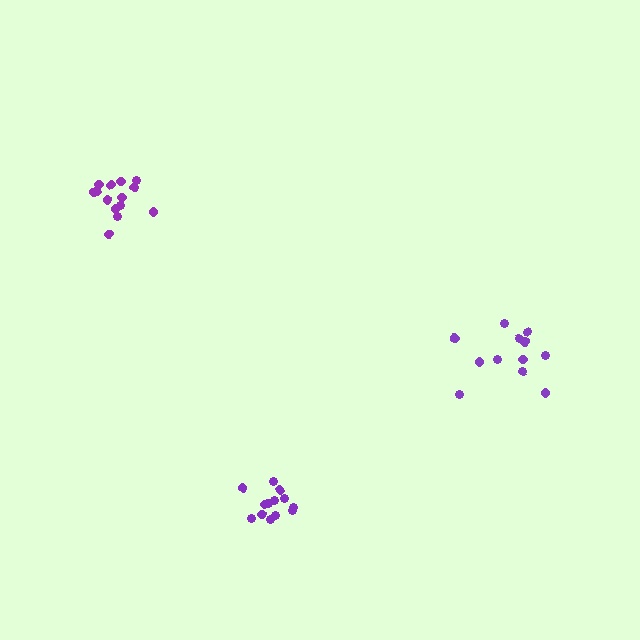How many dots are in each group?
Group 1: 13 dots, Group 2: 13 dots, Group 3: 14 dots (40 total).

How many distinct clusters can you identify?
There are 3 distinct clusters.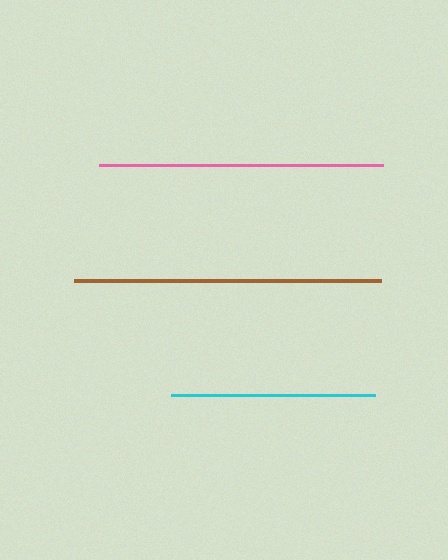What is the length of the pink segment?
The pink segment is approximately 284 pixels long.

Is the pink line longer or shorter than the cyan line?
The pink line is longer than the cyan line.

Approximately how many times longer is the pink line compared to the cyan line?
The pink line is approximately 1.4 times the length of the cyan line.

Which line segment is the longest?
The brown line is the longest at approximately 307 pixels.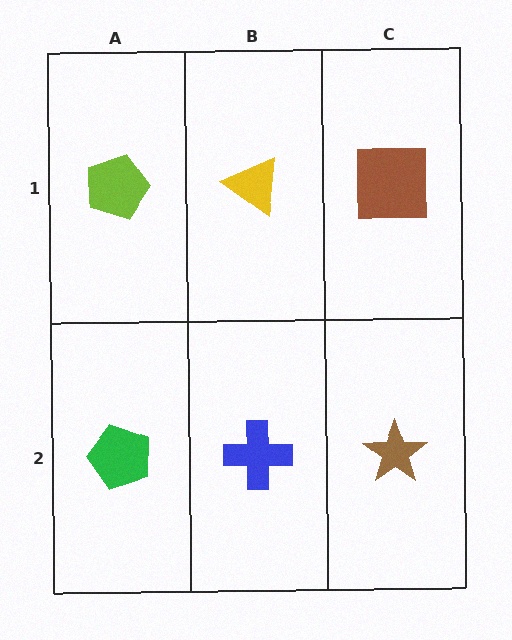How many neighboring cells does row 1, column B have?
3.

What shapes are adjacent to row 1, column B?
A blue cross (row 2, column B), a lime pentagon (row 1, column A), a brown square (row 1, column C).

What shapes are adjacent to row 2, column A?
A lime pentagon (row 1, column A), a blue cross (row 2, column B).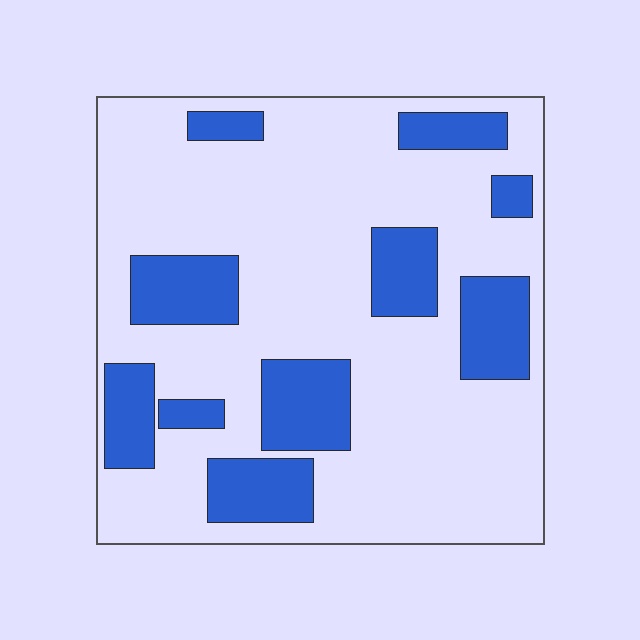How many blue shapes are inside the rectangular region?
10.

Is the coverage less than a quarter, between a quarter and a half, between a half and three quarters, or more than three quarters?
Between a quarter and a half.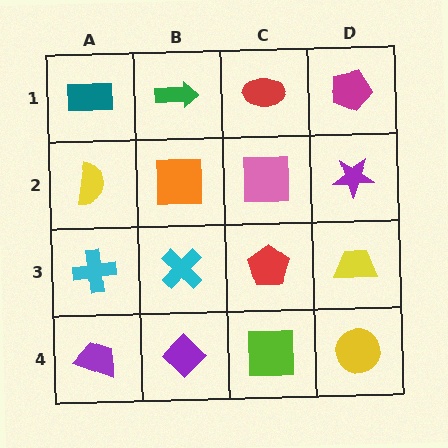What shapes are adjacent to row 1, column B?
An orange square (row 2, column B), a teal rectangle (row 1, column A), a red ellipse (row 1, column C).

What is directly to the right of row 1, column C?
A magenta pentagon.